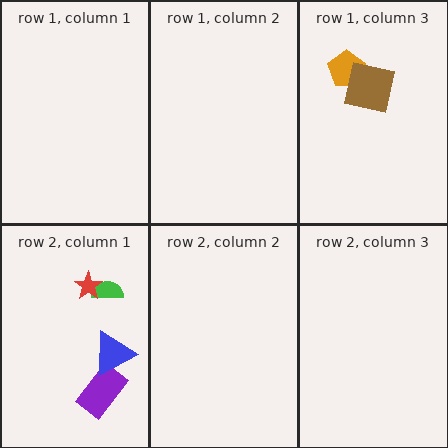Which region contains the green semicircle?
The row 2, column 1 region.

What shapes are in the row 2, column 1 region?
The green semicircle, the red star, the purple rectangle, the blue triangle.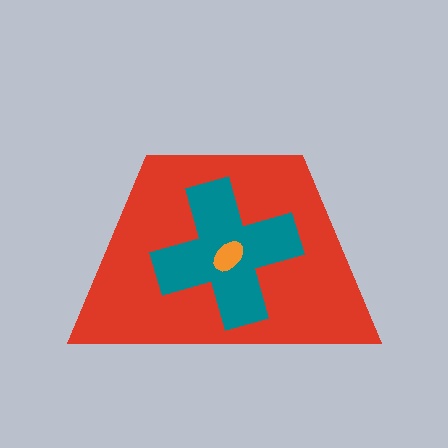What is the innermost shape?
The orange ellipse.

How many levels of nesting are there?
3.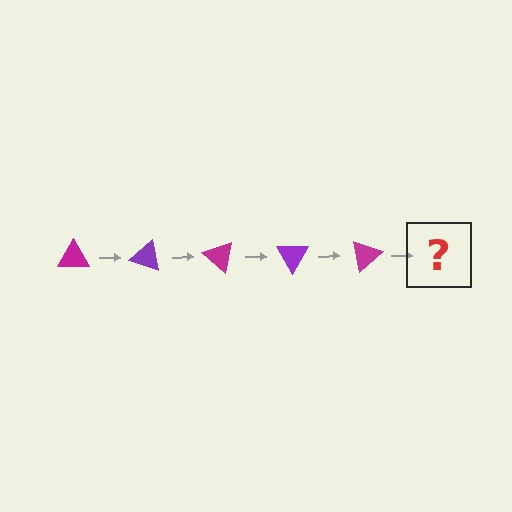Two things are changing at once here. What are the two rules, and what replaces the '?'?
The two rules are that it rotates 20 degrees each step and the color cycles through magenta and purple. The '?' should be a purple triangle, rotated 100 degrees from the start.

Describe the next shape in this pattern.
It should be a purple triangle, rotated 100 degrees from the start.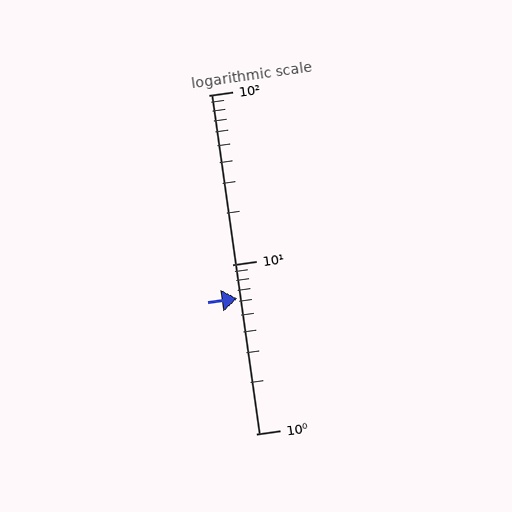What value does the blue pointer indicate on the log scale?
The pointer indicates approximately 6.3.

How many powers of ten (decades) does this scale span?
The scale spans 2 decades, from 1 to 100.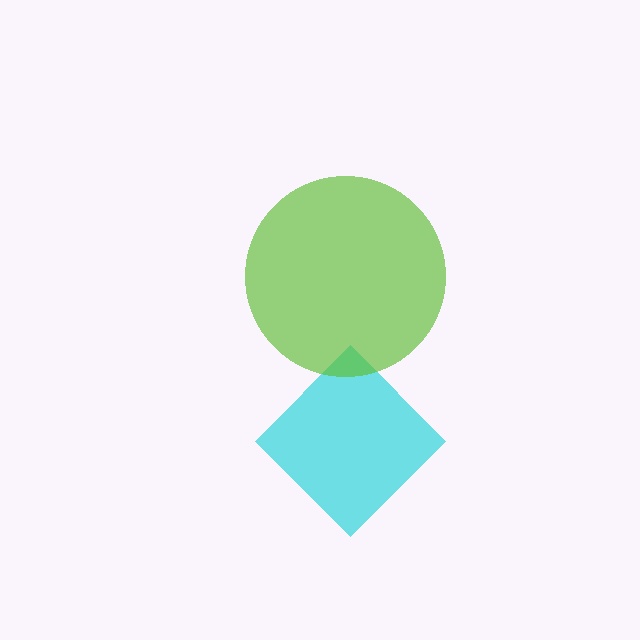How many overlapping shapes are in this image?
There are 2 overlapping shapes in the image.